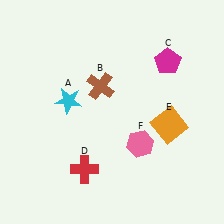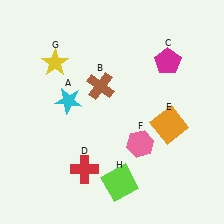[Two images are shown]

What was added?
A yellow star (G), a lime square (H) were added in Image 2.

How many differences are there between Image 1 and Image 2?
There are 2 differences between the two images.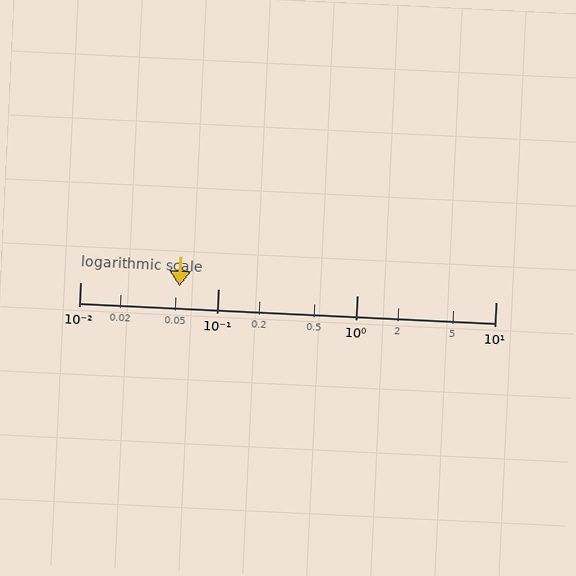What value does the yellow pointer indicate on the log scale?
The pointer indicates approximately 0.052.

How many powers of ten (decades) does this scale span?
The scale spans 3 decades, from 0.01 to 10.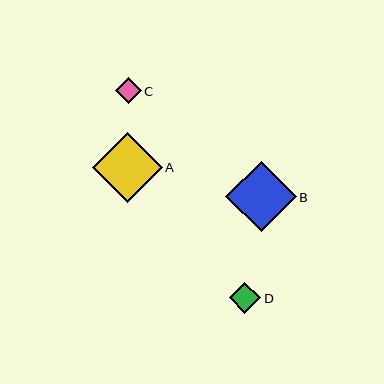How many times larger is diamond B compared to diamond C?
Diamond B is approximately 2.8 times the size of diamond C.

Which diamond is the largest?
Diamond B is the largest with a size of approximately 70 pixels.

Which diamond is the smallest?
Diamond C is the smallest with a size of approximately 25 pixels.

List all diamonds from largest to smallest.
From largest to smallest: B, A, D, C.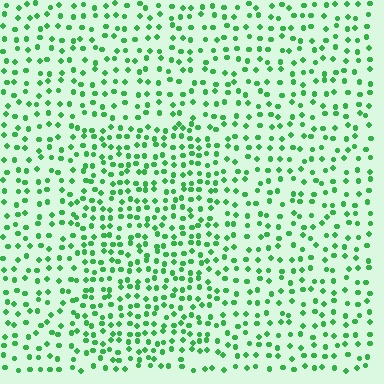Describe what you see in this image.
The image contains small green elements arranged at two different densities. A rectangle-shaped region is visible where the elements are more densely packed than the surrounding area.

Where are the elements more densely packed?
The elements are more densely packed inside the rectangle boundary.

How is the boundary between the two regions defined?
The boundary is defined by a change in element density (approximately 1.5x ratio). All elements are the same color, size, and shape.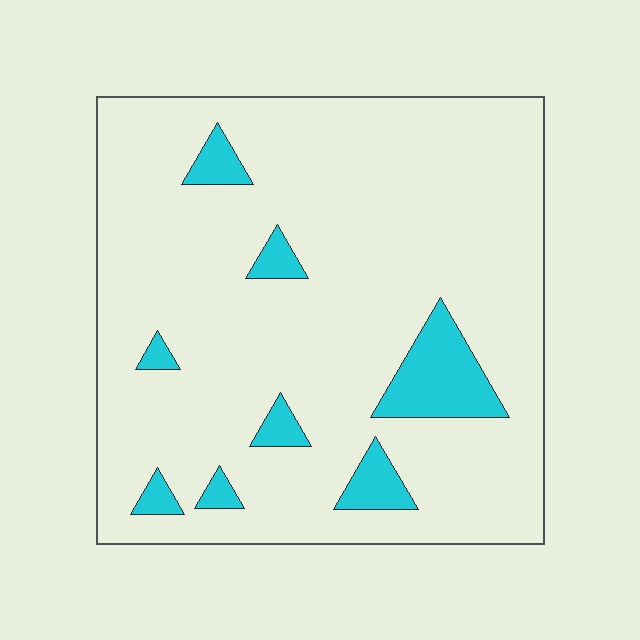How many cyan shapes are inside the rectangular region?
8.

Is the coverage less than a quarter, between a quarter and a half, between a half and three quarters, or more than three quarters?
Less than a quarter.